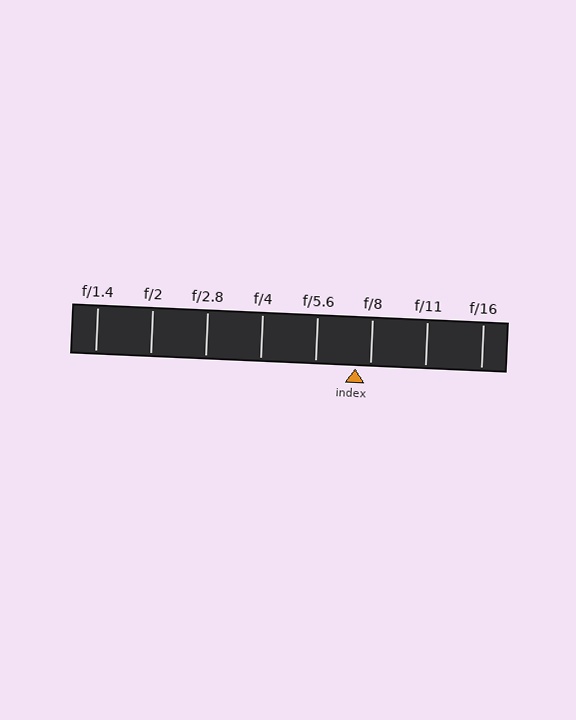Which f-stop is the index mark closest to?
The index mark is closest to f/8.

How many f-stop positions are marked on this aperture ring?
There are 8 f-stop positions marked.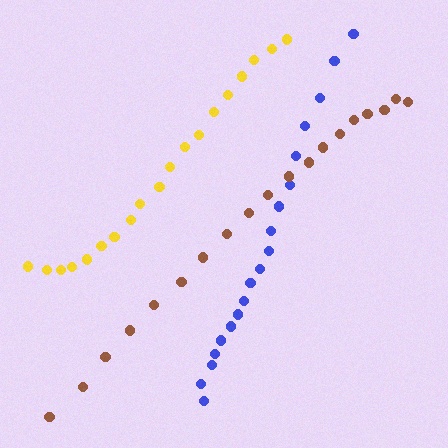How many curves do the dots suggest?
There are 3 distinct paths.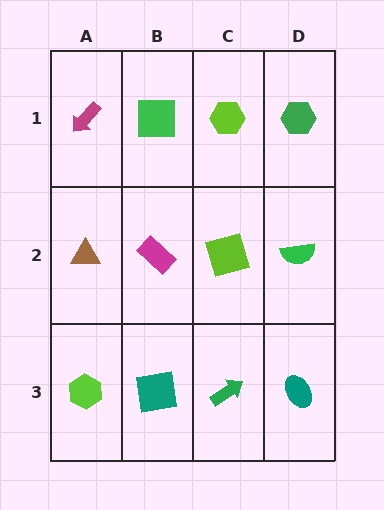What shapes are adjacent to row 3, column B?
A magenta rectangle (row 2, column B), a lime hexagon (row 3, column A), a green arrow (row 3, column C).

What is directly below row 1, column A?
A brown triangle.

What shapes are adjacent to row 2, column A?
A magenta arrow (row 1, column A), a lime hexagon (row 3, column A), a magenta rectangle (row 2, column B).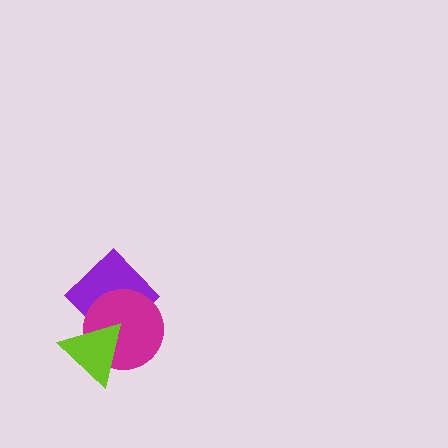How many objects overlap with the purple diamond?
2 objects overlap with the purple diamond.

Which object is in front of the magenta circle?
The lime triangle is in front of the magenta circle.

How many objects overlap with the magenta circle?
2 objects overlap with the magenta circle.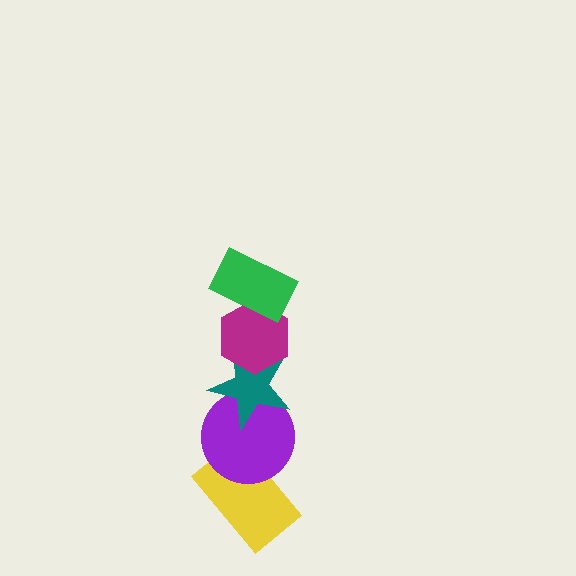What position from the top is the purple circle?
The purple circle is 4th from the top.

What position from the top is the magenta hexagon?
The magenta hexagon is 2nd from the top.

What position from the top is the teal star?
The teal star is 3rd from the top.